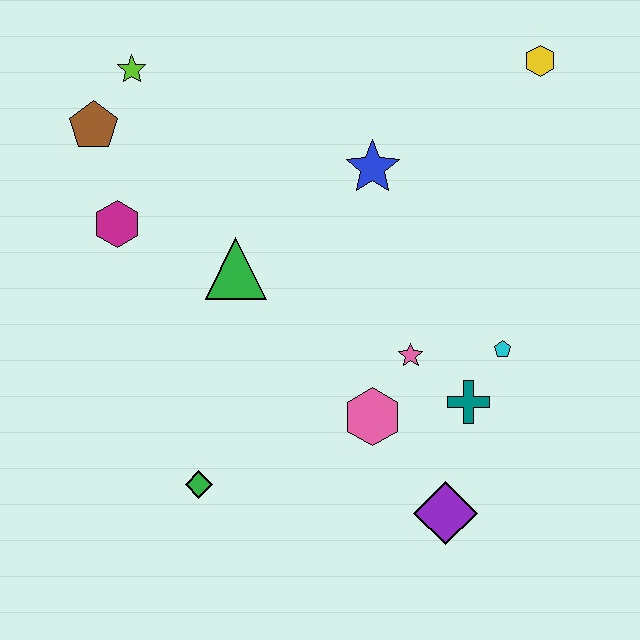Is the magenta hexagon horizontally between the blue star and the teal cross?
No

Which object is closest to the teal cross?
The cyan pentagon is closest to the teal cross.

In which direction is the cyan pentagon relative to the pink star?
The cyan pentagon is to the right of the pink star.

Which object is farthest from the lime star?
The purple diamond is farthest from the lime star.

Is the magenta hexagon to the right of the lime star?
No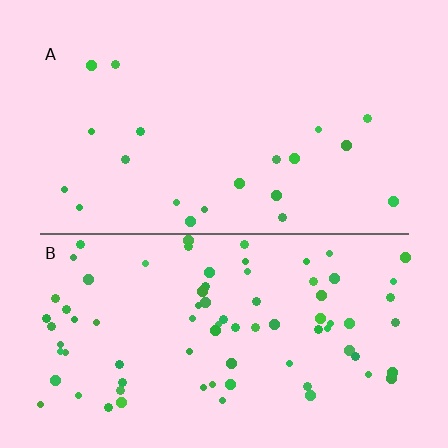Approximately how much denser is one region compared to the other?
Approximately 4.0× — region B over region A.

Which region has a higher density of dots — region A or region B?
B (the bottom).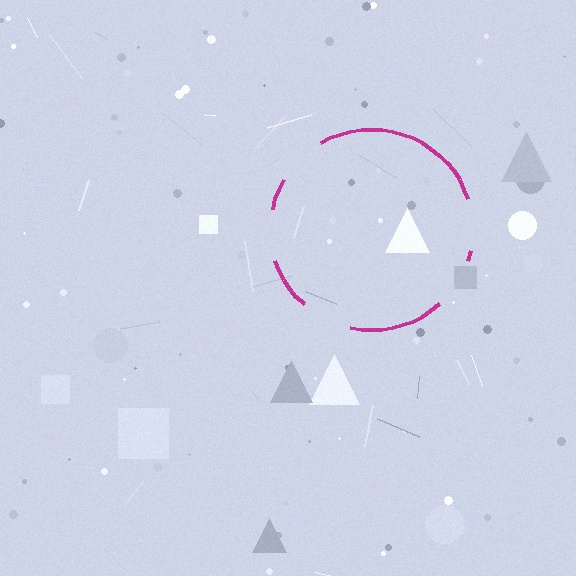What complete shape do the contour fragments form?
The contour fragments form a circle.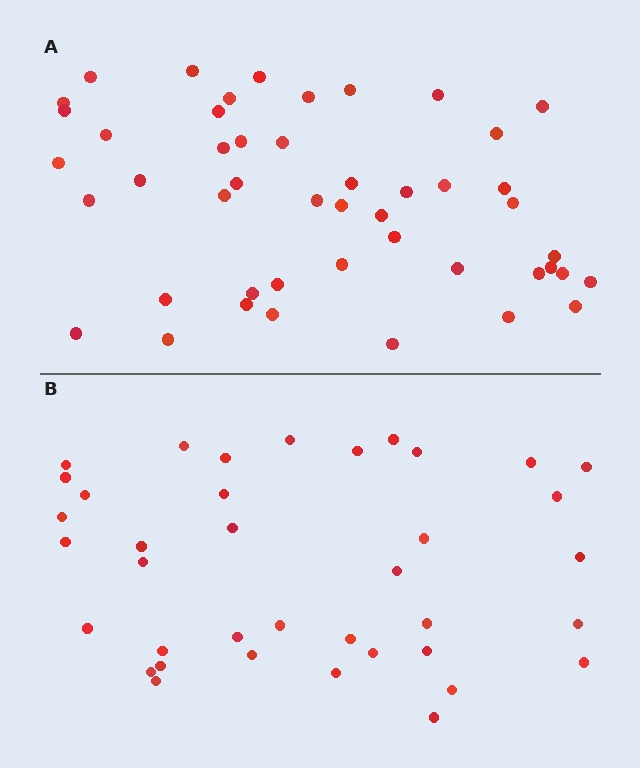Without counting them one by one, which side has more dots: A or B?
Region A (the top region) has more dots.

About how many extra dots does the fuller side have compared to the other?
Region A has roughly 8 or so more dots than region B.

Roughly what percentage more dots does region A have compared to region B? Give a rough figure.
About 25% more.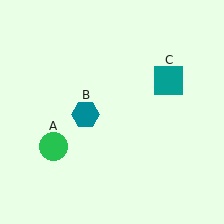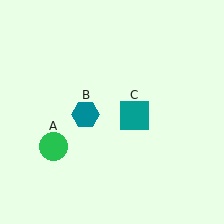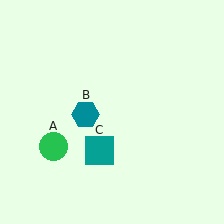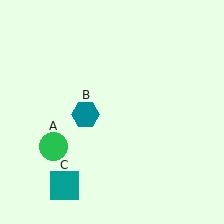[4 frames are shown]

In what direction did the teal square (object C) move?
The teal square (object C) moved down and to the left.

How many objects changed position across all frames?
1 object changed position: teal square (object C).